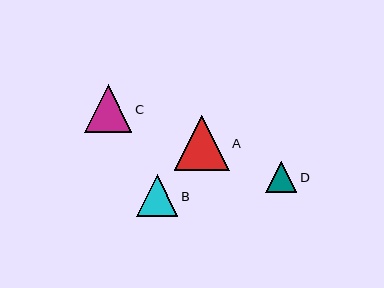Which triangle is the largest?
Triangle A is the largest with a size of approximately 55 pixels.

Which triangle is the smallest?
Triangle D is the smallest with a size of approximately 31 pixels.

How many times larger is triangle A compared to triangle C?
Triangle A is approximately 1.2 times the size of triangle C.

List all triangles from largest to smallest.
From largest to smallest: A, C, B, D.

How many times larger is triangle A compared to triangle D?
Triangle A is approximately 1.8 times the size of triangle D.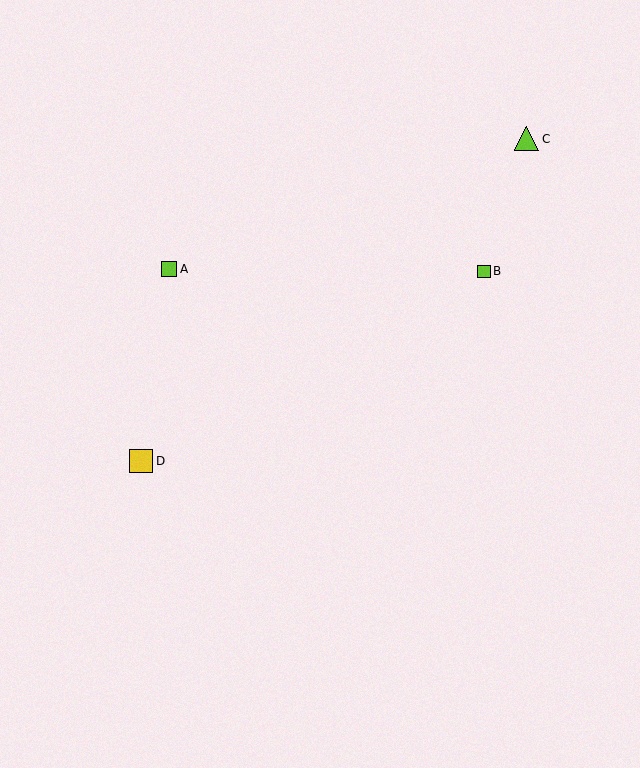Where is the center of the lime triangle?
The center of the lime triangle is at (526, 139).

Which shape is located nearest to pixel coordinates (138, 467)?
The yellow square (labeled D) at (141, 461) is nearest to that location.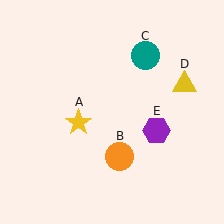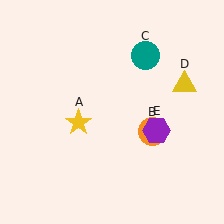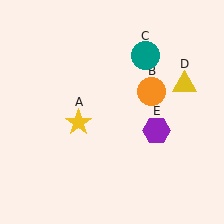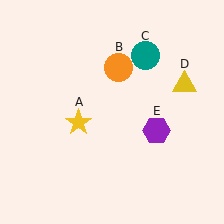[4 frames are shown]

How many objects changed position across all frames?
1 object changed position: orange circle (object B).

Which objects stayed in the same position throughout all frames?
Yellow star (object A) and teal circle (object C) and yellow triangle (object D) and purple hexagon (object E) remained stationary.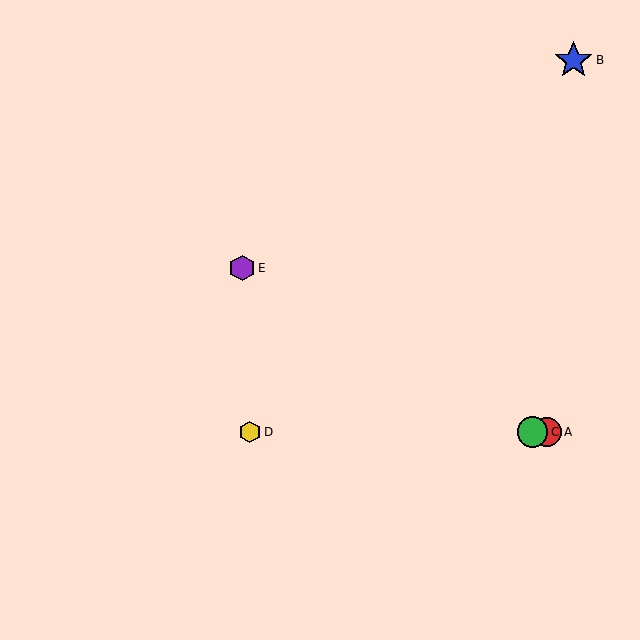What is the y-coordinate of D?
Object D is at y≈432.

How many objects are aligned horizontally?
3 objects (A, C, D) are aligned horizontally.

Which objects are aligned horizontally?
Objects A, C, D are aligned horizontally.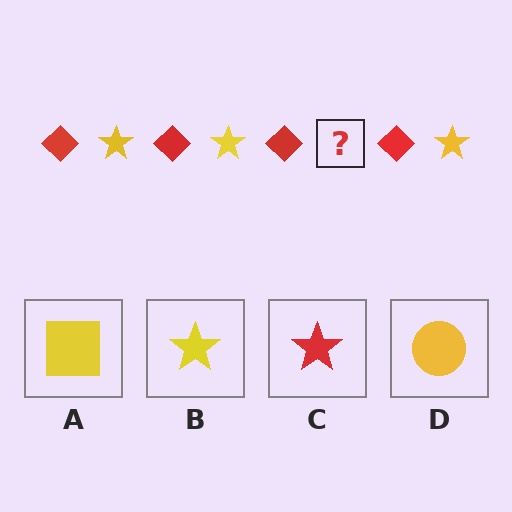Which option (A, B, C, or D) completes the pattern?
B.